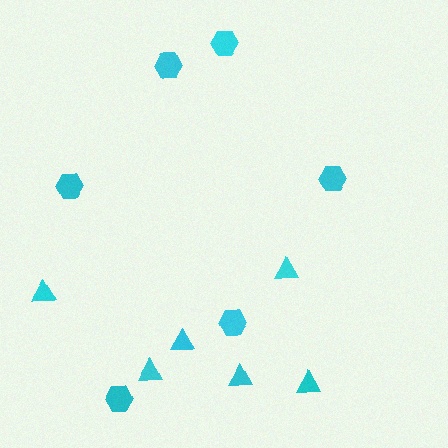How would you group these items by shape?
There are 2 groups: one group of hexagons (6) and one group of triangles (6).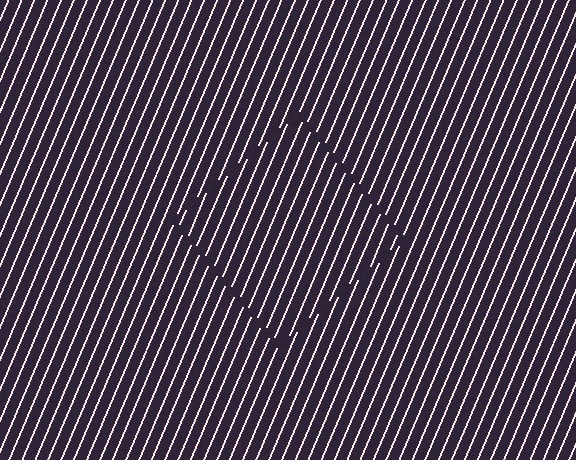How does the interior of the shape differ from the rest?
The interior of the shape contains the same grating, shifted by half a period — the contour is defined by the phase discontinuity where line-ends from the inner and outer gratings abut.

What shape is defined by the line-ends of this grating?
An illusory square. The interior of the shape contains the same grating, shifted by half a period — the contour is defined by the phase discontinuity where line-ends from the inner and outer gratings abut.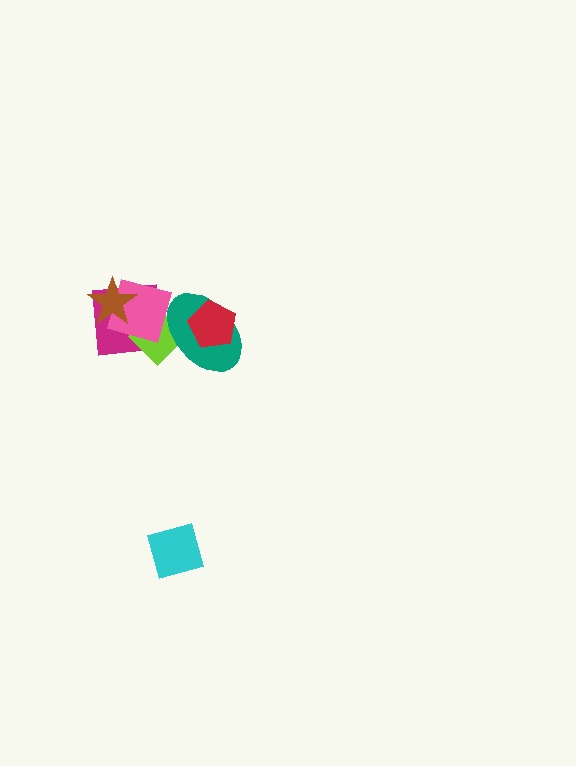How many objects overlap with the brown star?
2 objects overlap with the brown star.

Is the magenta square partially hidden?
Yes, it is partially covered by another shape.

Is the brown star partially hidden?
No, no other shape covers it.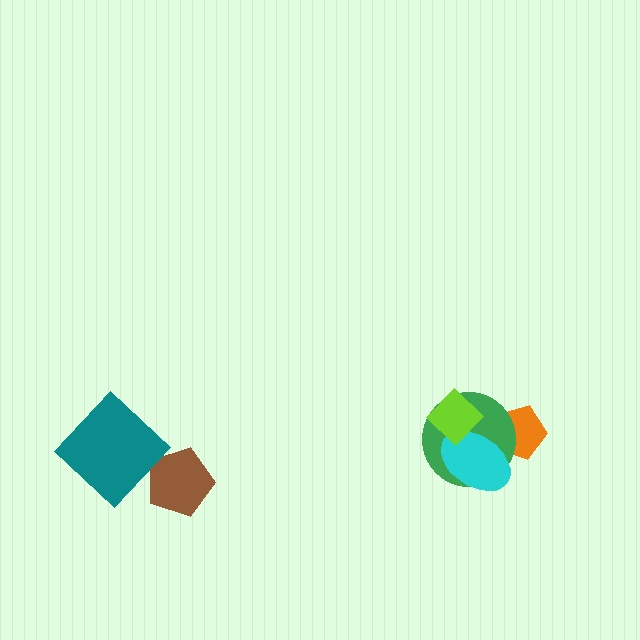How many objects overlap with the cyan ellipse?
3 objects overlap with the cyan ellipse.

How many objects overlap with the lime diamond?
2 objects overlap with the lime diamond.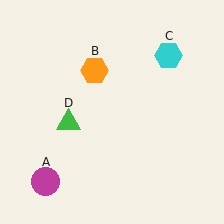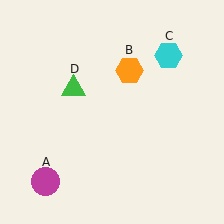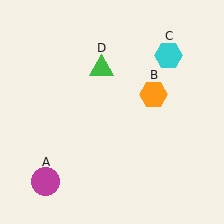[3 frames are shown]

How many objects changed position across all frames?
2 objects changed position: orange hexagon (object B), green triangle (object D).